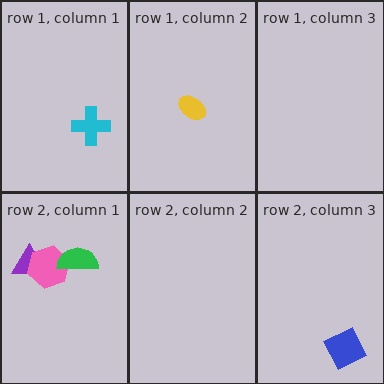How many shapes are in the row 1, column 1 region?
1.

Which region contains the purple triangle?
The row 2, column 1 region.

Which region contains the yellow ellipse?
The row 1, column 2 region.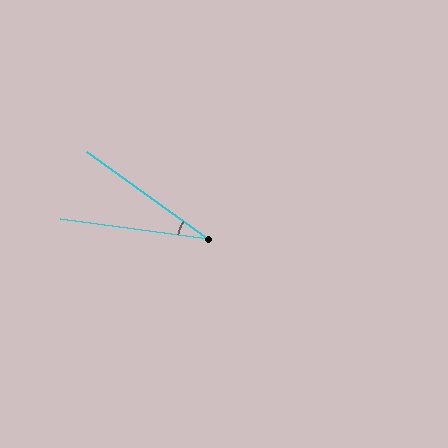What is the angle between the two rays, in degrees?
Approximately 28 degrees.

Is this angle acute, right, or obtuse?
It is acute.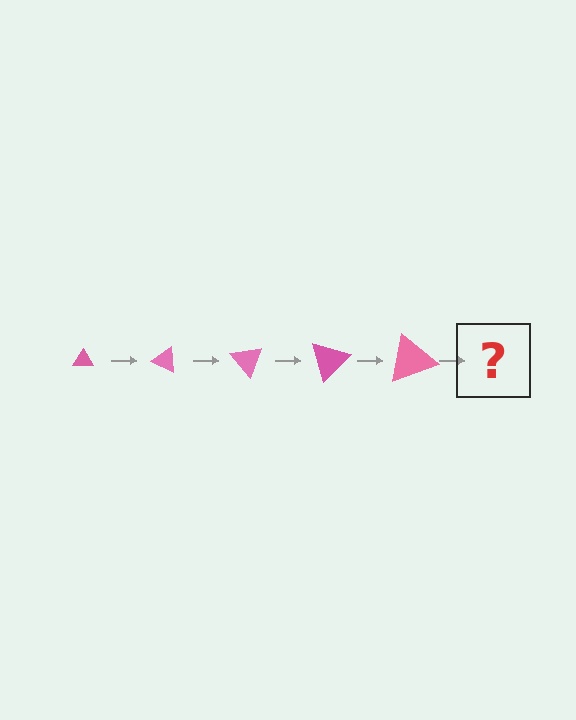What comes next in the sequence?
The next element should be a triangle, larger than the previous one and rotated 125 degrees from the start.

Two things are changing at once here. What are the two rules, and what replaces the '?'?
The two rules are that the triangle grows larger each step and it rotates 25 degrees each step. The '?' should be a triangle, larger than the previous one and rotated 125 degrees from the start.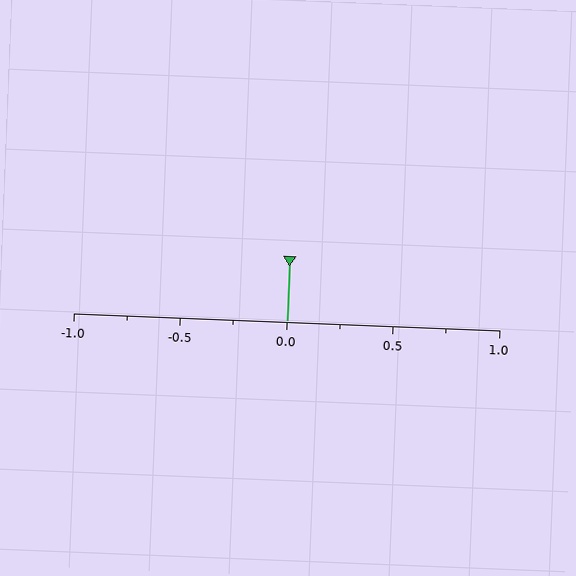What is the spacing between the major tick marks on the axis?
The major ticks are spaced 0.5 apart.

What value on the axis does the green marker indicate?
The marker indicates approximately 0.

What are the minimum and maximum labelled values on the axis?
The axis runs from -1.0 to 1.0.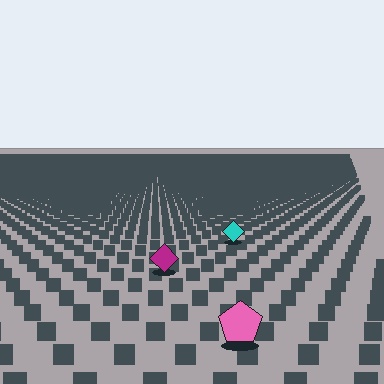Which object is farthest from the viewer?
The cyan diamond is farthest from the viewer. It appears smaller and the ground texture around it is denser.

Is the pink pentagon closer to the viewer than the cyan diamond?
Yes. The pink pentagon is closer — you can tell from the texture gradient: the ground texture is coarser near it.